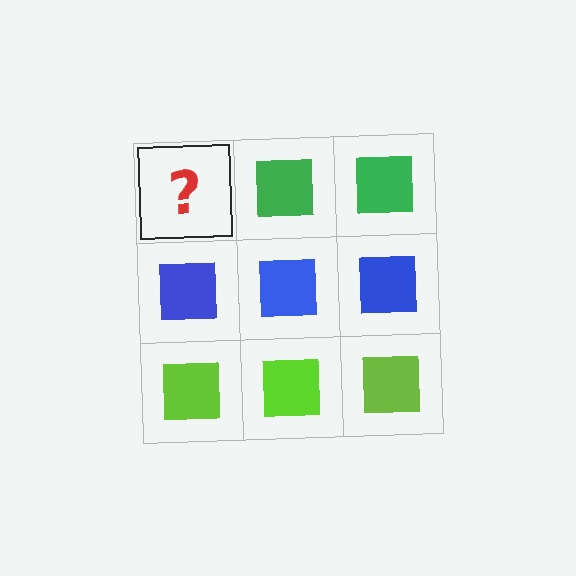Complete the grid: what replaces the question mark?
The question mark should be replaced with a green square.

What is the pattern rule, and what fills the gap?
The rule is that each row has a consistent color. The gap should be filled with a green square.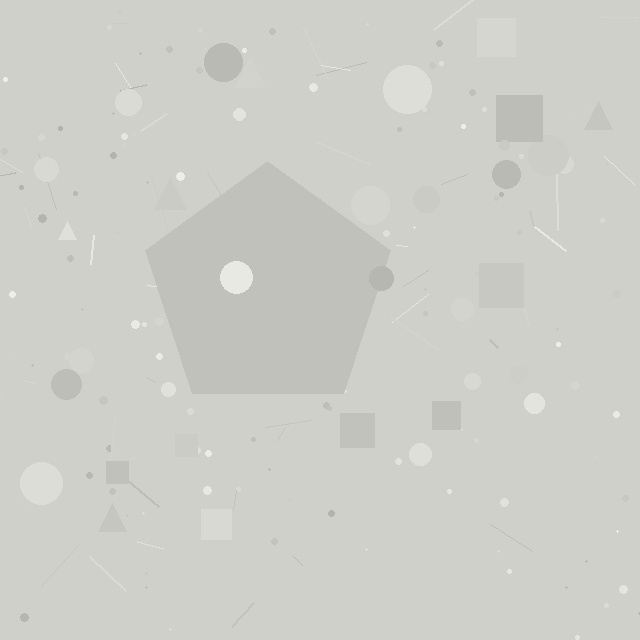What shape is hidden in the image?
A pentagon is hidden in the image.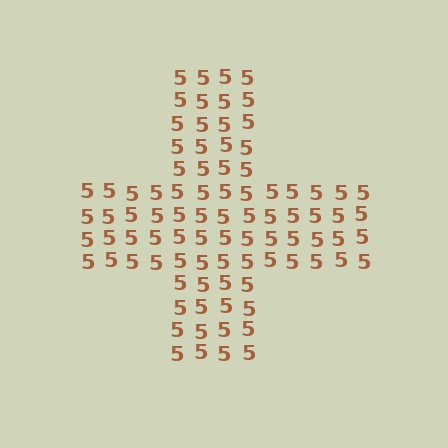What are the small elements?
The small elements are digit 5's.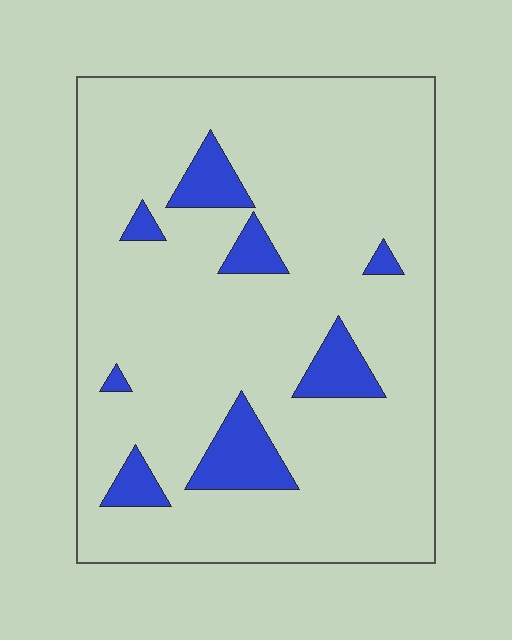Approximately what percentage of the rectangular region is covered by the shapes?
Approximately 10%.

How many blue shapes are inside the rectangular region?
8.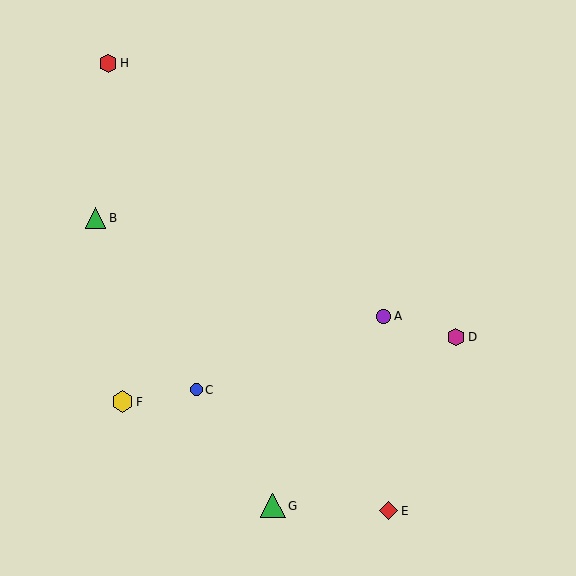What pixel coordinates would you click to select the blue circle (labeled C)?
Click at (196, 390) to select the blue circle C.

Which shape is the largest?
The green triangle (labeled G) is the largest.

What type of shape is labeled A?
Shape A is a purple circle.